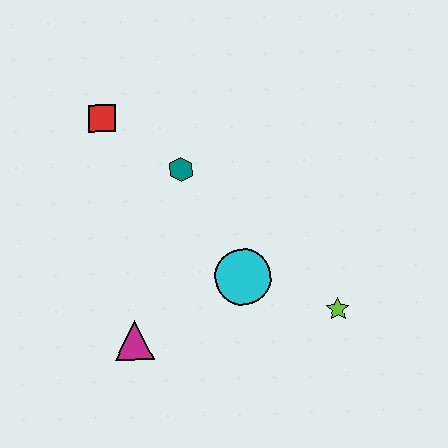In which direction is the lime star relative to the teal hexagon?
The lime star is to the right of the teal hexagon.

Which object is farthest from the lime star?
The red square is farthest from the lime star.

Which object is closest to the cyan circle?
The lime star is closest to the cyan circle.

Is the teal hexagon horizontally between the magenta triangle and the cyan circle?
Yes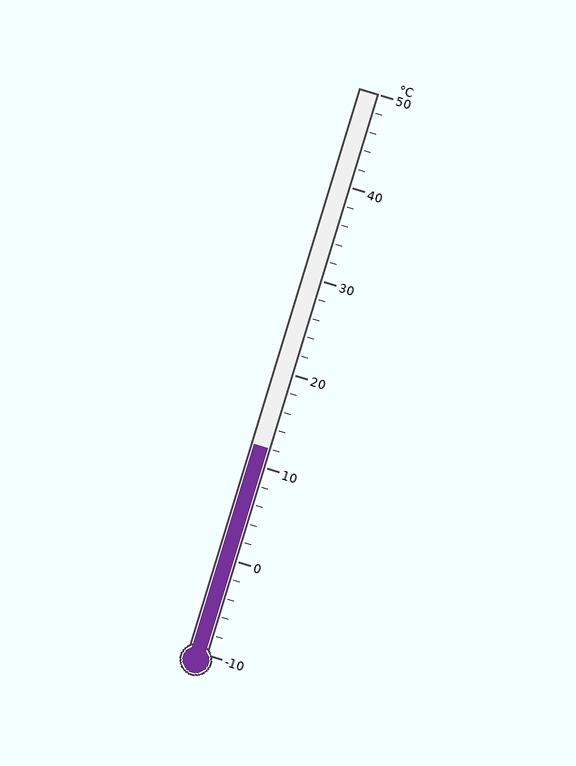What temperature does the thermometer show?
The thermometer shows approximately 12°C.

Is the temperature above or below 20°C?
The temperature is below 20°C.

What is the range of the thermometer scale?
The thermometer scale ranges from -10°C to 50°C.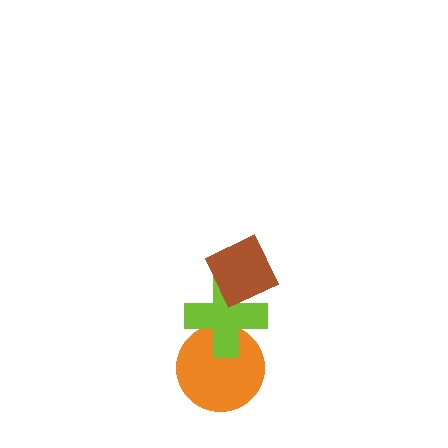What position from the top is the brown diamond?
The brown diamond is 1st from the top.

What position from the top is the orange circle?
The orange circle is 3rd from the top.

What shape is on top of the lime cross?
The brown diamond is on top of the lime cross.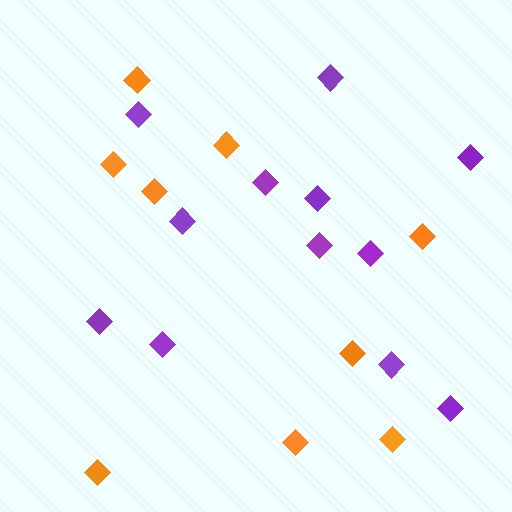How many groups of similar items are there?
There are 2 groups: one group of orange diamonds (9) and one group of purple diamonds (12).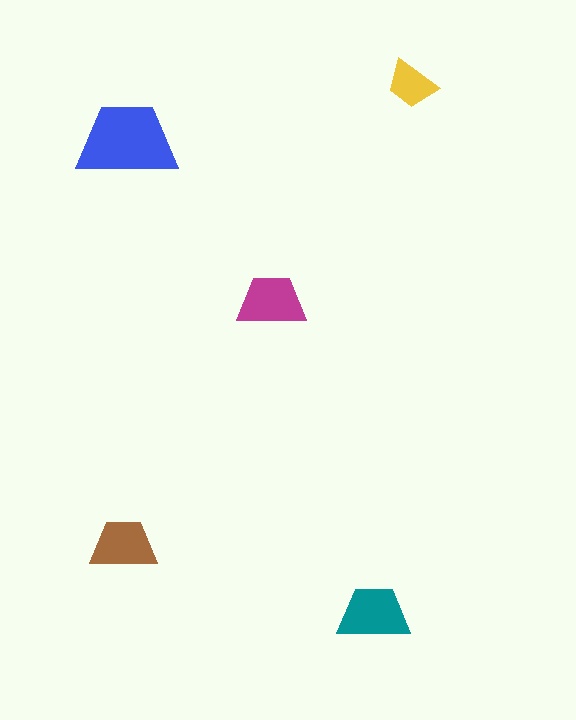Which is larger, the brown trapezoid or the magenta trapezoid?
The magenta one.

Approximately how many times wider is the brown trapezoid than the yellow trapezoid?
About 1.5 times wider.